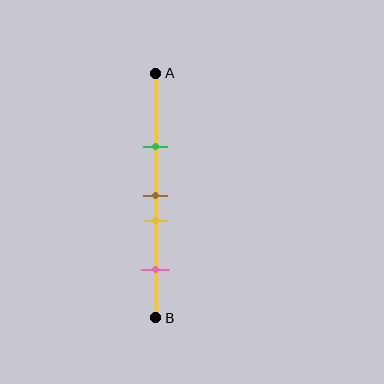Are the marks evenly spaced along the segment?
No, the marks are not evenly spaced.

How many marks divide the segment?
There are 4 marks dividing the segment.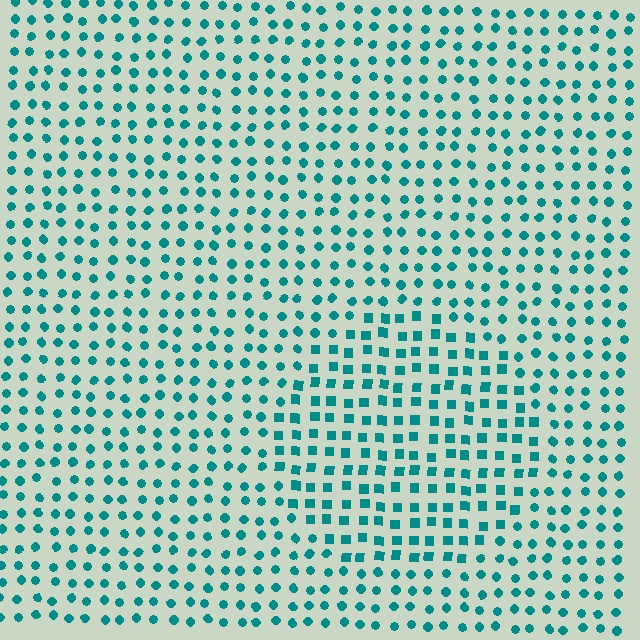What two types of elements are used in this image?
The image uses squares inside the circle region and circles outside it.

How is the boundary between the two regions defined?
The boundary is defined by a change in element shape: squares inside vs. circles outside. All elements share the same color and spacing.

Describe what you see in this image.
The image is filled with small teal elements arranged in a uniform grid. A circle-shaped region contains squares, while the surrounding area contains circles. The boundary is defined purely by the change in element shape.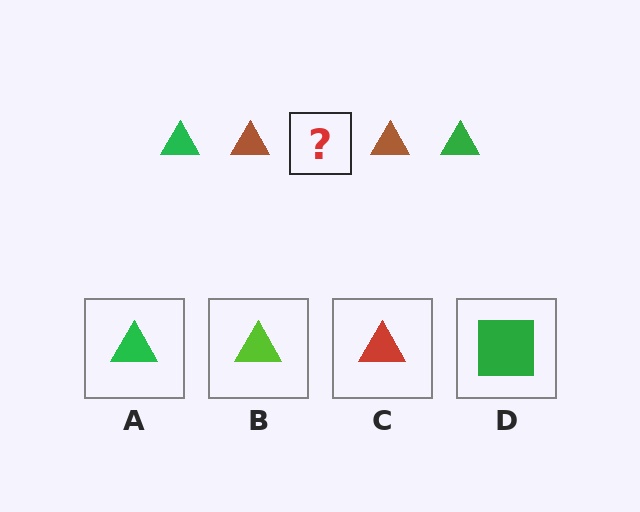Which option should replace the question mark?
Option A.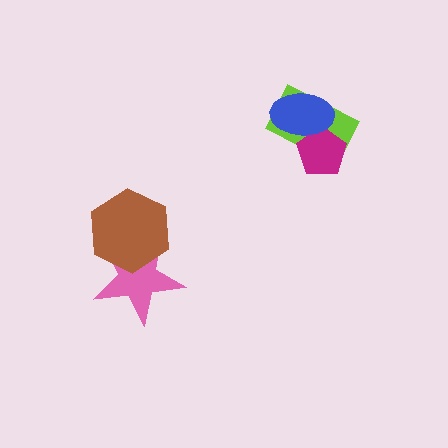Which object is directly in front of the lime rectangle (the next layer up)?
The magenta pentagon is directly in front of the lime rectangle.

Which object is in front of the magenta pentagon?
The blue ellipse is in front of the magenta pentagon.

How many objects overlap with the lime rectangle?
2 objects overlap with the lime rectangle.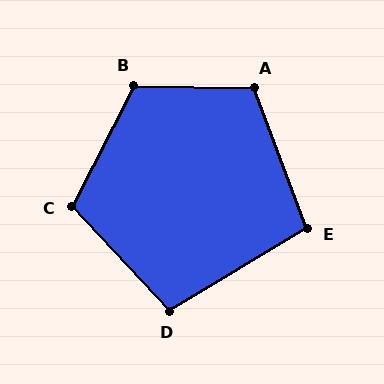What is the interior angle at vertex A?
Approximately 112 degrees (obtuse).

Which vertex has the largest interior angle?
B, at approximately 116 degrees.